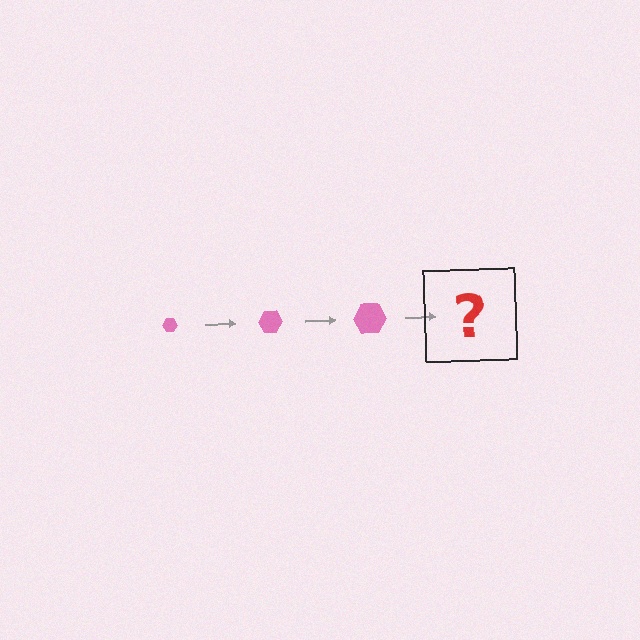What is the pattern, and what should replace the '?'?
The pattern is that the hexagon gets progressively larger each step. The '?' should be a pink hexagon, larger than the previous one.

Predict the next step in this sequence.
The next step is a pink hexagon, larger than the previous one.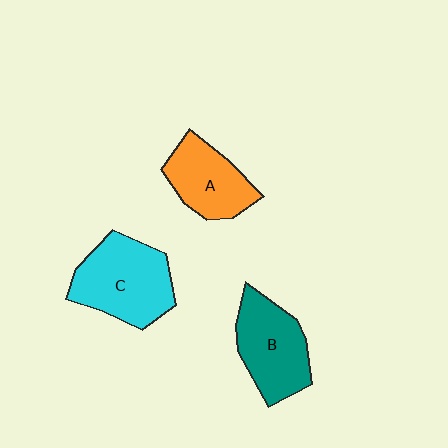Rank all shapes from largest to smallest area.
From largest to smallest: C (cyan), B (teal), A (orange).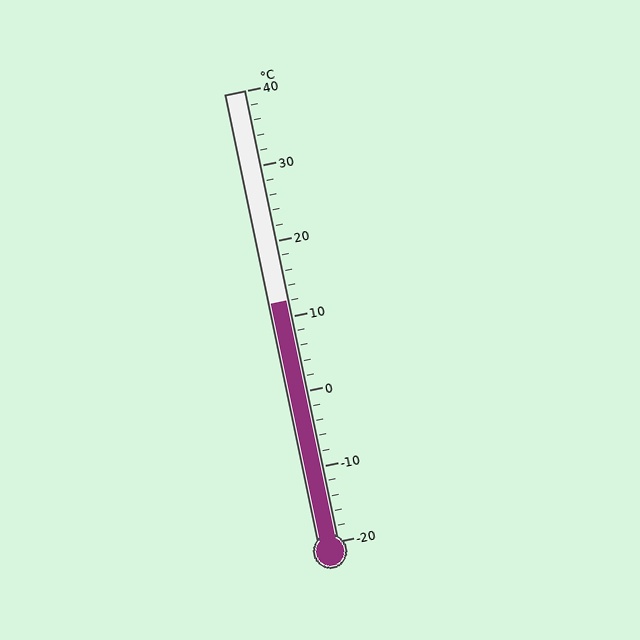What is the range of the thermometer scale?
The thermometer scale ranges from -20°C to 40°C.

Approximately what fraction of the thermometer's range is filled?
The thermometer is filled to approximately 55% of its range.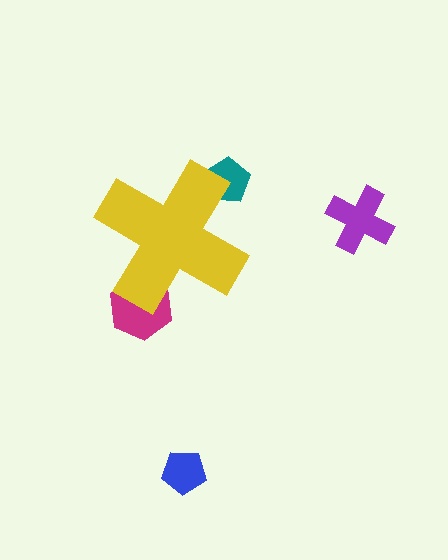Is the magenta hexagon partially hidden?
Yes, the magenta hexagon is partially hidden behind the yellow cross.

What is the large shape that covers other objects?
A yellow cross.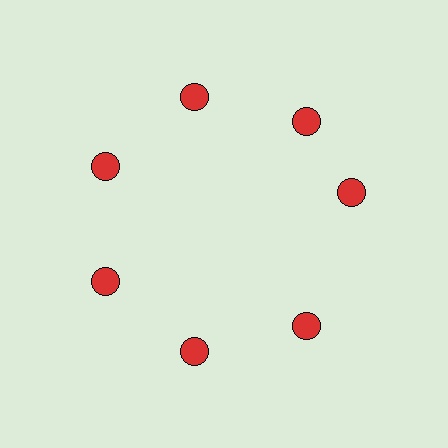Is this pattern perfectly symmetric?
No. The 7 red circles are arranged in a ring, but one element near the 3 o'clock position is rotated out of alignment along the ring, breaking the 7-fold rotational symmetry.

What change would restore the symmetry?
The symmetry would be restored by rotating it back into even spacing with its neighbors so that all 7 circles sit at equal angles and equal distance from the center.